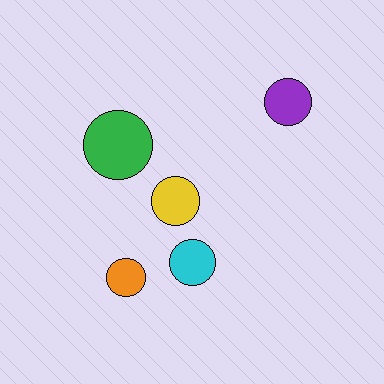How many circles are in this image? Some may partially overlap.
There are 5 circles.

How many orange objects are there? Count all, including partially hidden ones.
There is 1 orange object.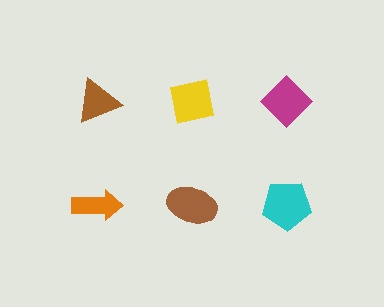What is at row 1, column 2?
A yellow square.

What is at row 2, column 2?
A brown ellipse.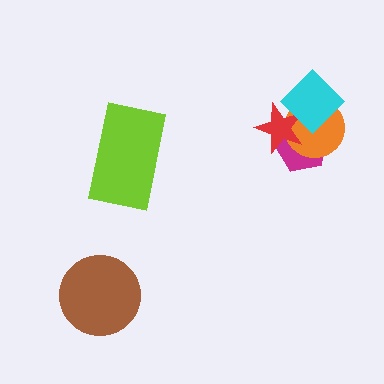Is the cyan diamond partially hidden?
No, no other shape covers it.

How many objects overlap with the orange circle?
3 objects overlap with the orange circle.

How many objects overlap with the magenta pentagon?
3 objects overlap with the magenta pentagon.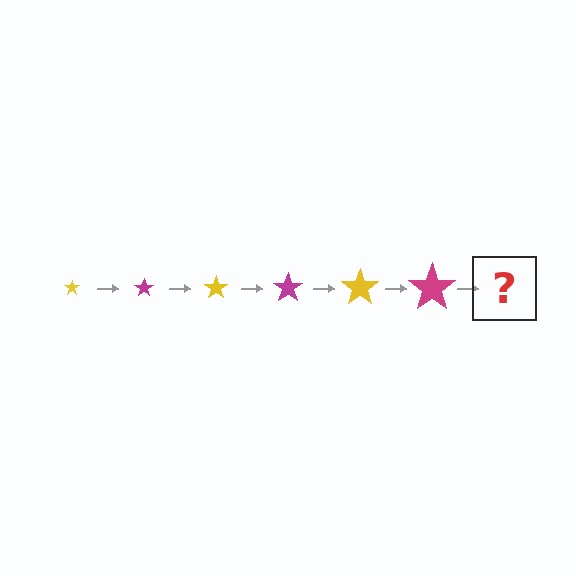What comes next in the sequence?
The next element should be a yellow star, larger than the previous one.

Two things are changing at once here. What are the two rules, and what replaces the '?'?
The two rules are that the star grows larger each step and the color cycles through yellow and magenta. The '?' should be a yellow star, larger than the previous one.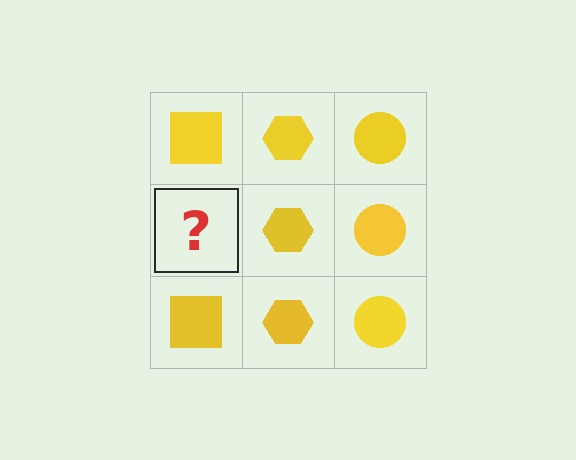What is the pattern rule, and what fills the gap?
The rule is that each column has a consistent shape. The gap should be filled with a yellow square.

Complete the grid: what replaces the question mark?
The question mark should be replaced with a yellow square.